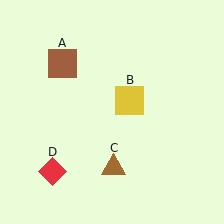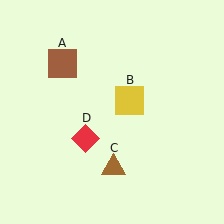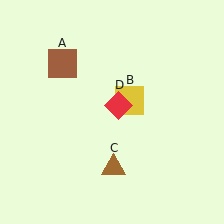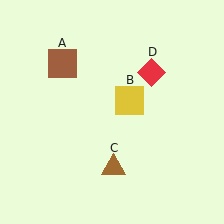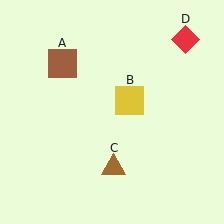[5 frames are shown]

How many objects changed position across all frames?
1 object changed position: red diamond (object D).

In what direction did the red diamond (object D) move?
The red diamond (object D) moved up and to the right.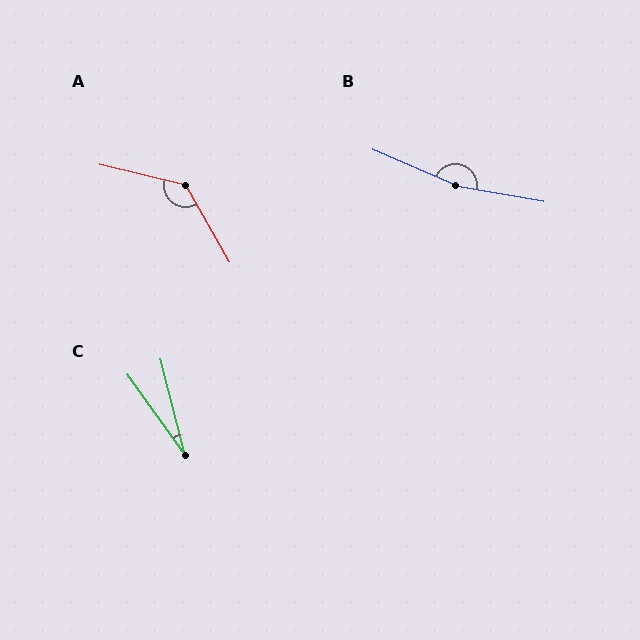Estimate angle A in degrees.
Approximately 133 degrees.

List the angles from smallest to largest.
C (21°), A (133°), B (167°).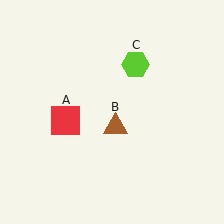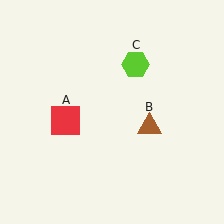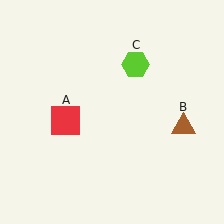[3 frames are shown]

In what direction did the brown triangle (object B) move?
The brown triangle (object B) moved right.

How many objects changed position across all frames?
1 object changed position: brown triangle (object B).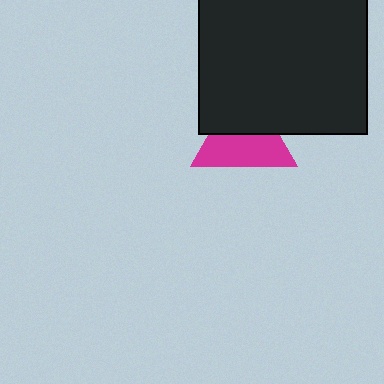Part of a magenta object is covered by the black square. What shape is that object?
It is a triangle.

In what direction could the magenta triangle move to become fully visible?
The magenta triangle could move down. That would shift it out from behind the black square entirely.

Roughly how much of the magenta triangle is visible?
About half of it is visible (roughly 56%).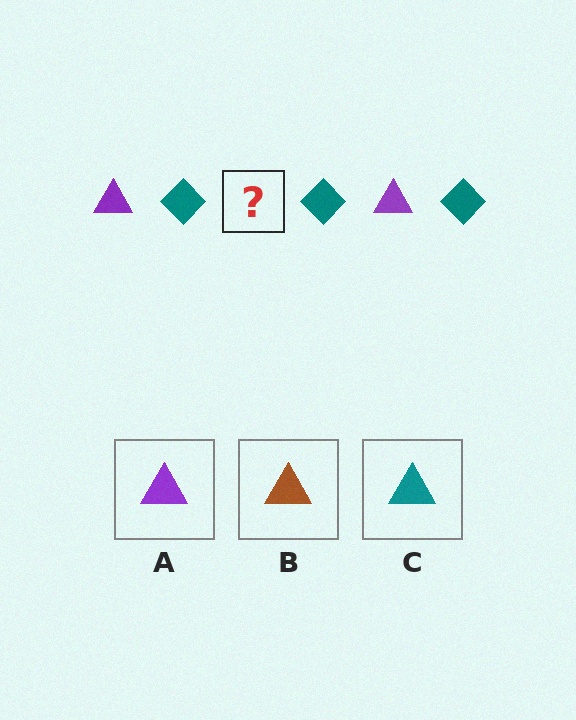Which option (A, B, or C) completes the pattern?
A.